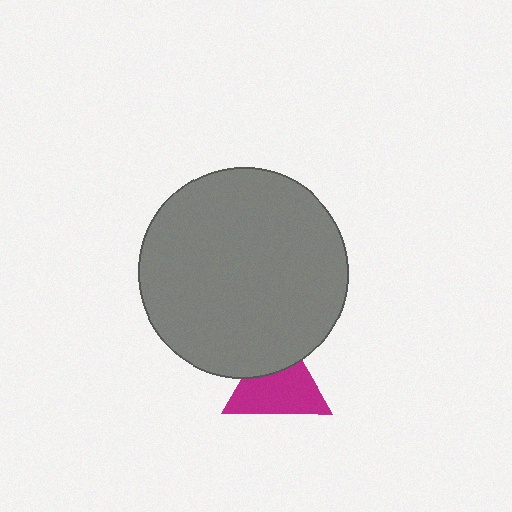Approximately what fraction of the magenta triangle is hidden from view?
Roughly 33% of the magenta triangle is hidden behind the gray circle.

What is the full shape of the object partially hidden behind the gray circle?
The partially hidden object is a magenta triangle.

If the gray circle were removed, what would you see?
You would see the complete magenta triangle.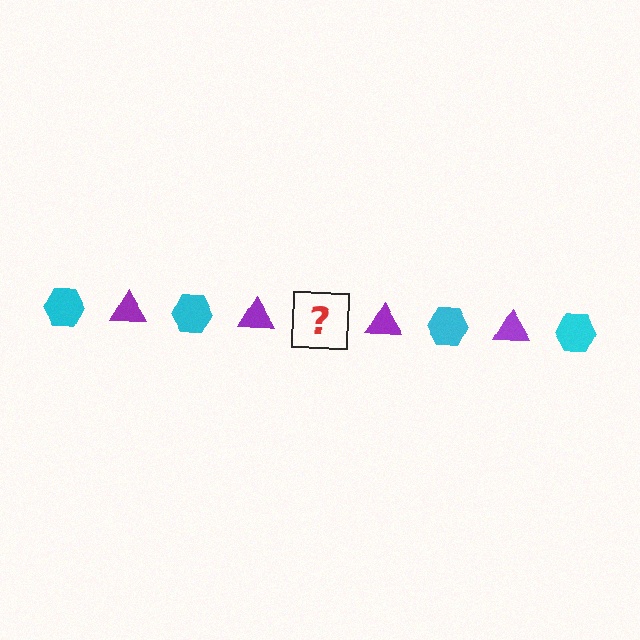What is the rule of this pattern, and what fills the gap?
The rule is that the pattern alternates between cyan hexagon and purple triangle. The gap should be filled with a cyan hexagon.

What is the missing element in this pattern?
The missing element is a cyan hexagon.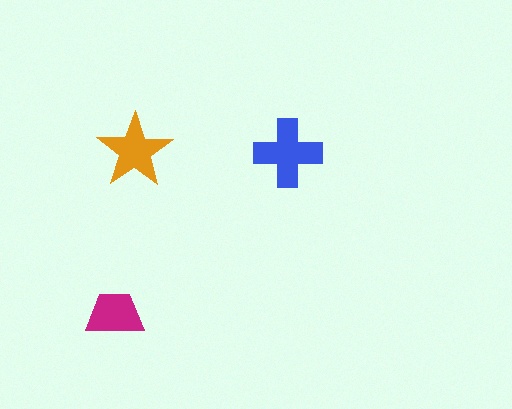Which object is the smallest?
The magenta trapezoid.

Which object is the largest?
The blue cross.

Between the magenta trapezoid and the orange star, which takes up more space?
The orange star.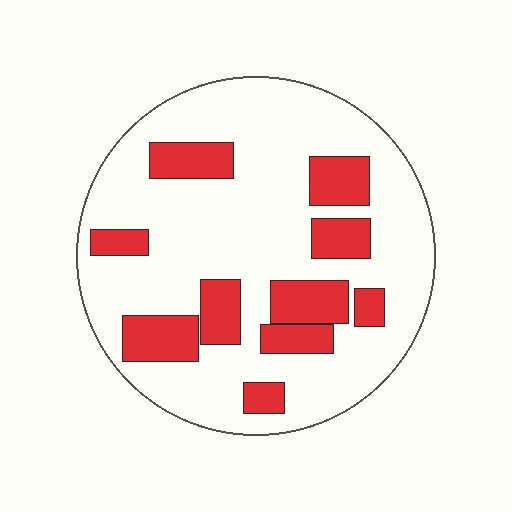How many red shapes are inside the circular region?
10.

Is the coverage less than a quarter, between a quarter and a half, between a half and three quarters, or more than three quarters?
Less than a quarter.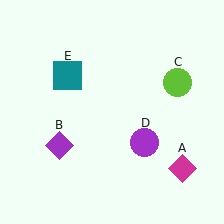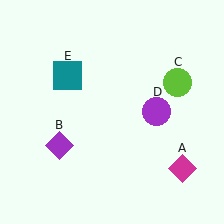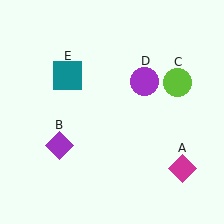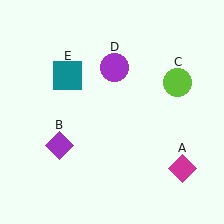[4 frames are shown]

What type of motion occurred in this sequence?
The purple circle (object D) rotated counterclockwise around the center of the scene.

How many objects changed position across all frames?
1 object changed position: purple circle (object D).